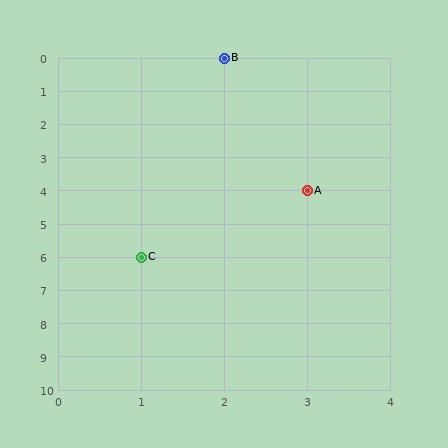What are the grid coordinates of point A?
Point A is at grid coordinates (3, 4).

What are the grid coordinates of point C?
Point C is at grid coordinates (1, 6).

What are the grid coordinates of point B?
Point B is at grid coordinates (2, 0).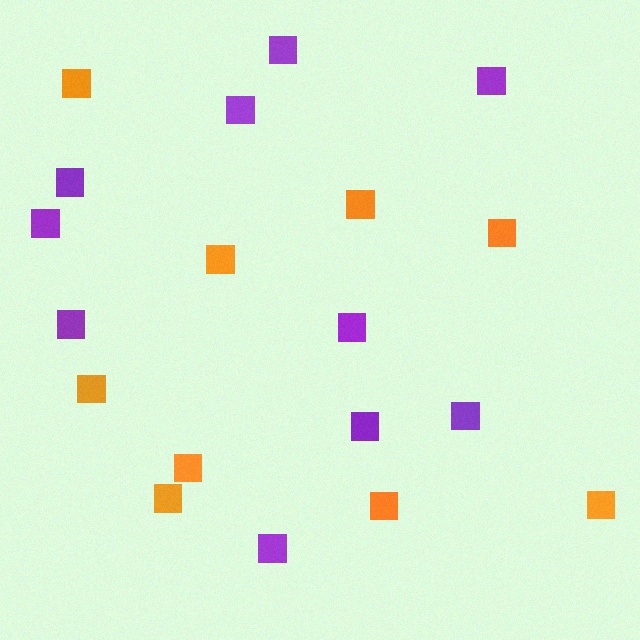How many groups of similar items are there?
There are 2 groups: one group of purple squares (10) and one group of orange squares (9).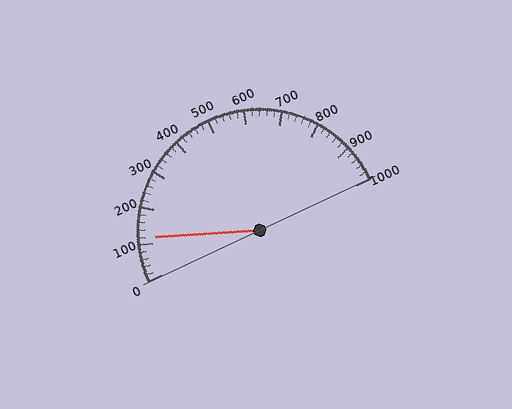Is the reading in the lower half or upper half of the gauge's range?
The reading is in the lower half of the range (0 to 1000).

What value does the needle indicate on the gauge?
The needle indicates approximately 120.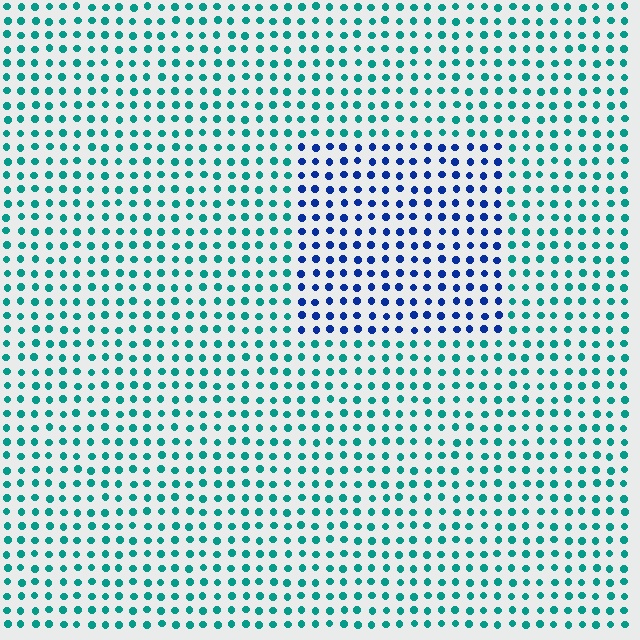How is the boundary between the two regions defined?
The boundary is defined purely by a slight shift in hue (about 52 degrees). Spacing, size, and orientation are identical on both sides.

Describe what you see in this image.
The image is filled with small teal elements in a uniform arrangement. A rectangle-shaped region is visible where the elements are tinted to a slightly different hue, forming a subtle color boundary.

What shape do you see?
I see a rectangle.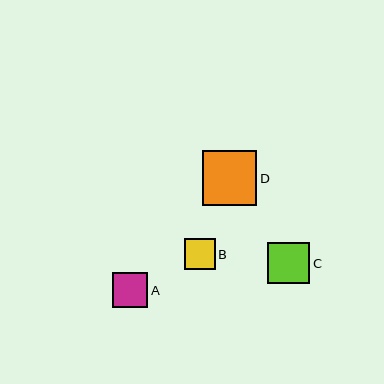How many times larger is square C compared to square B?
Square C is approximately 1.4 times the size of square B.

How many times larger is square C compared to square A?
Square C is approximately 1.2 times the size of square A.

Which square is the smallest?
Square B is the smallest with a size of approximately 31 pixels.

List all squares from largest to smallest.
From largest to smallest: D, C, A, B.